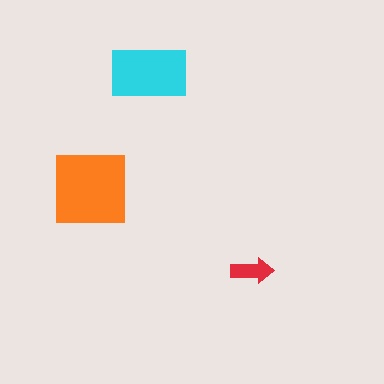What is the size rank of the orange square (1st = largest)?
1st.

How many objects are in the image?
There are 3 objects in the image.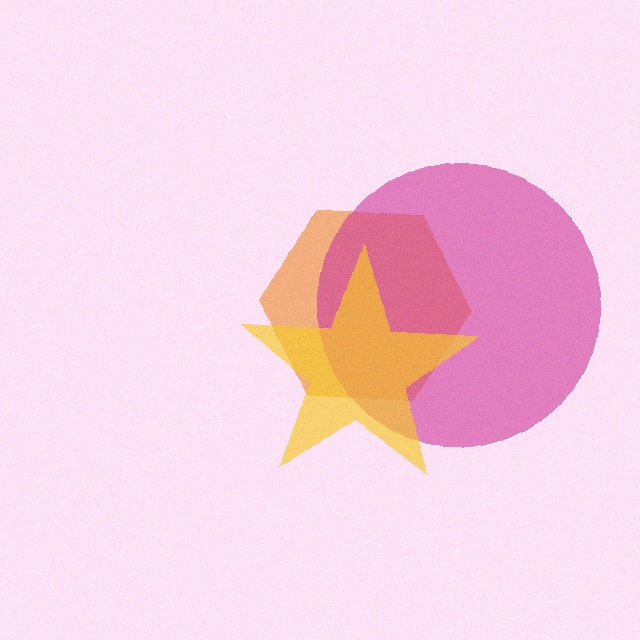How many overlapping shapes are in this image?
There are 3 overlapping shapes in the image.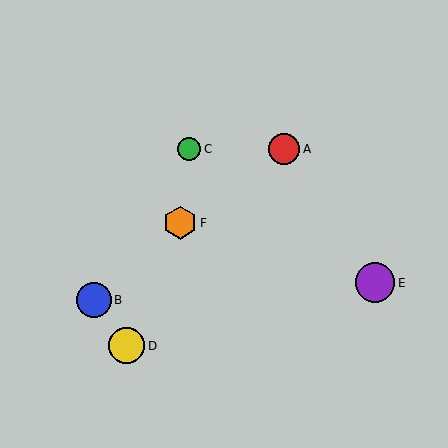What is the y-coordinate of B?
Object B is at y≈300.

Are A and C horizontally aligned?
Yes, both are at y≈149.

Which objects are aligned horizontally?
Objects A, C are aligned horizontally.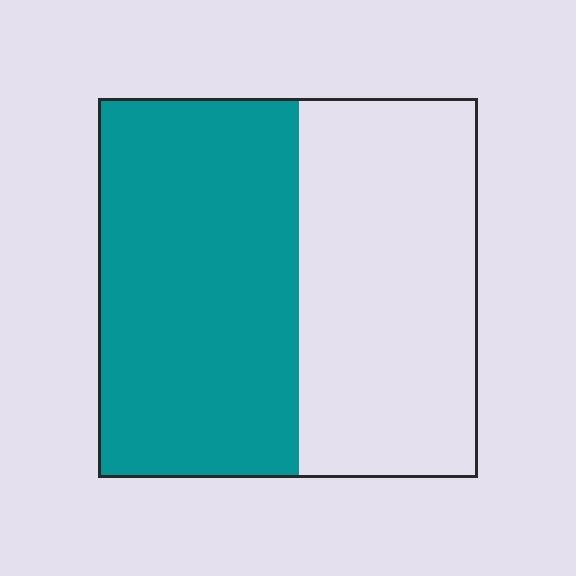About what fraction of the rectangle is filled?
About one half (1/2).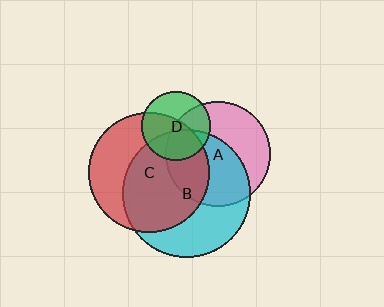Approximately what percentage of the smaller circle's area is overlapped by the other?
Approximately 55%.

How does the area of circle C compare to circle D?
Approximately 3.1 times.